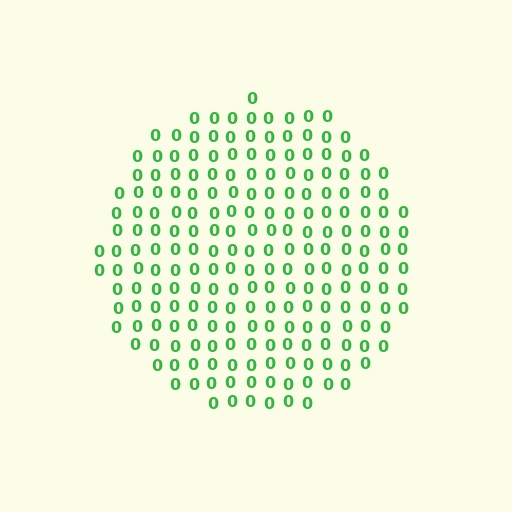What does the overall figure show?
The overall figure shows a circle.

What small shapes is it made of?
It is made of small digit 0's.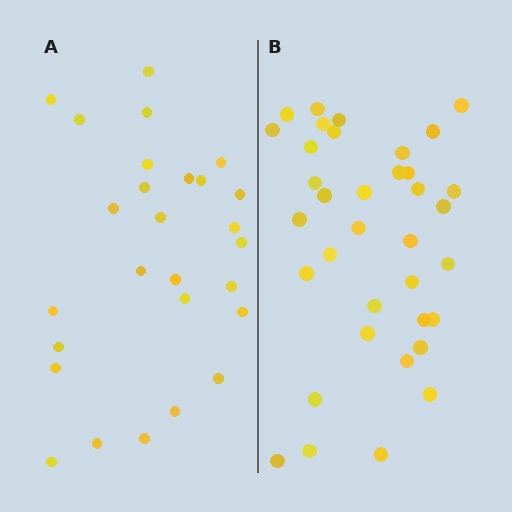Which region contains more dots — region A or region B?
Region B (the right region) has more dots.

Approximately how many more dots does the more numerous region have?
Region B has roughly 8 or so more dots than region A.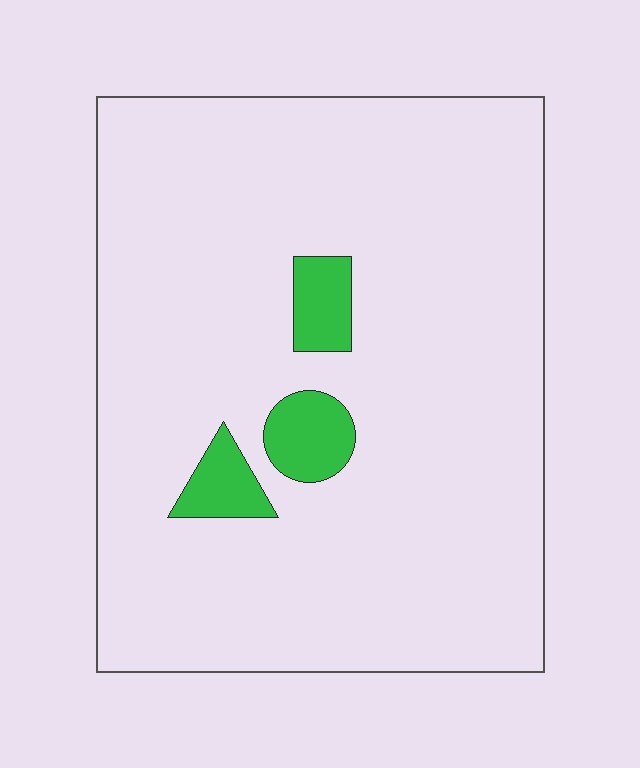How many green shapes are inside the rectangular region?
3.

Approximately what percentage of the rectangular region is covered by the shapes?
Approximately 5%.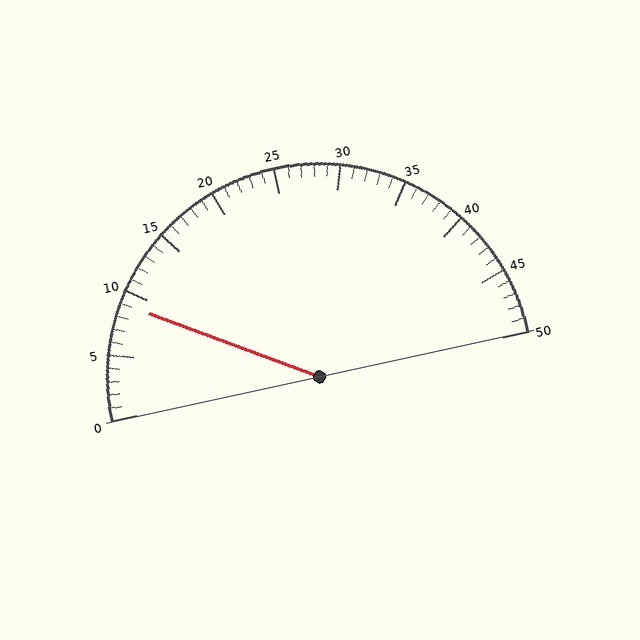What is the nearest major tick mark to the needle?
The nearest major tick mark is 10.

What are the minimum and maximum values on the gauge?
The gauge ranges from 0 to 50.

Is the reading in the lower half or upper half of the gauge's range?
The reading is in the lower half of the range (0 to 50).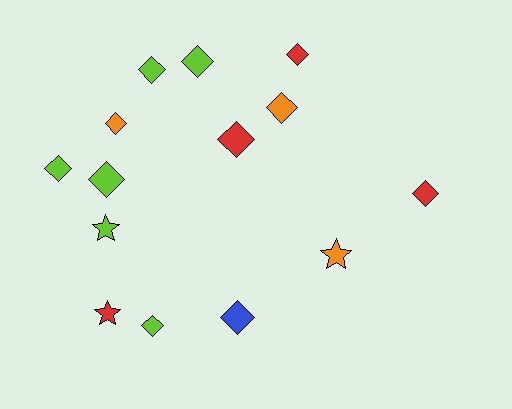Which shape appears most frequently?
Diamond, with 11 objects.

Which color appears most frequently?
Lime, with 6 objects.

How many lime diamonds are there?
There are 5 lime diamonds.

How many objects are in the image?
There are 14 objects.